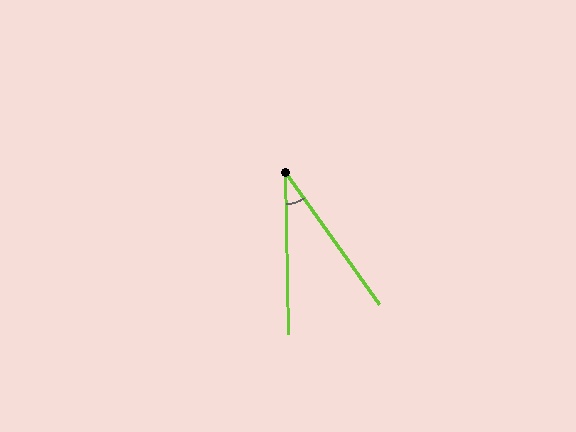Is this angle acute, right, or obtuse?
It is acute.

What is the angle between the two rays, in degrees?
Approximately 34 degrees.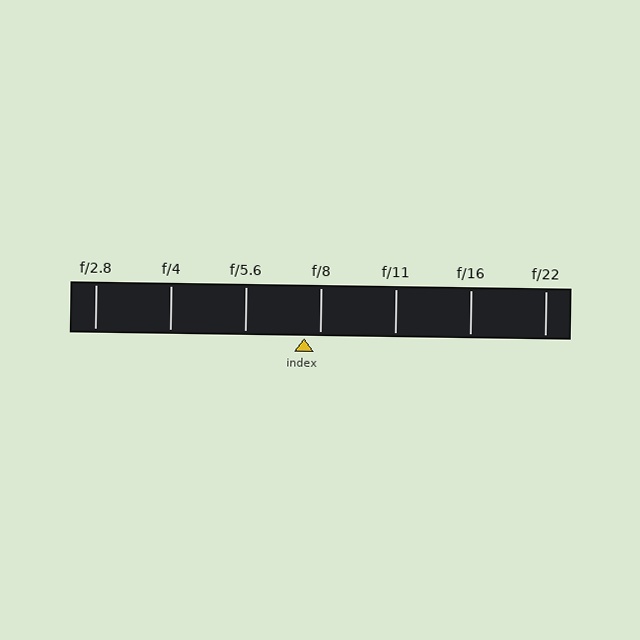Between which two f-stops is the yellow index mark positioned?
The index mark is between f/5.6 and f/8.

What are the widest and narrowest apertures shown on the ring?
The widest aperture shown is f/2.8 and the narrowest is f/22.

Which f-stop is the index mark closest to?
The index mark is closest to f/8.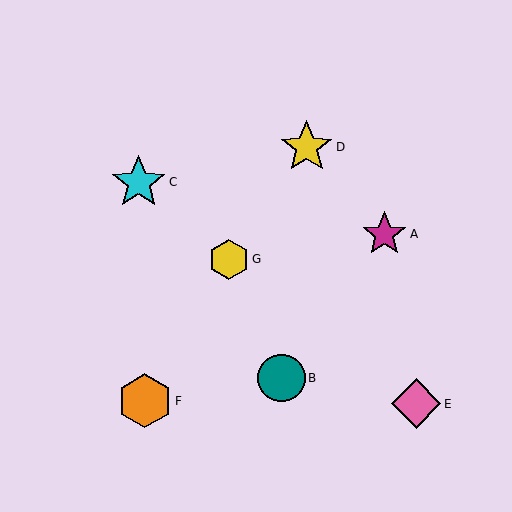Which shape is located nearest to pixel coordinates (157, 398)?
The orange hexagon (labeled F) at (145, 401) is nearest to that location.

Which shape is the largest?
The cyan star (labeled C) is the largest.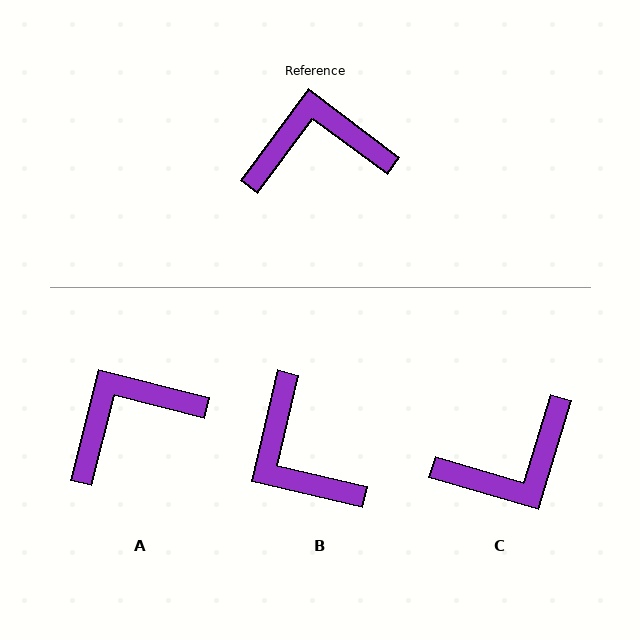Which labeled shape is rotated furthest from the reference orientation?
C, about 160 degrees away.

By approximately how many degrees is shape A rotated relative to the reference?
Approximately 22 degrees counter-clockwise.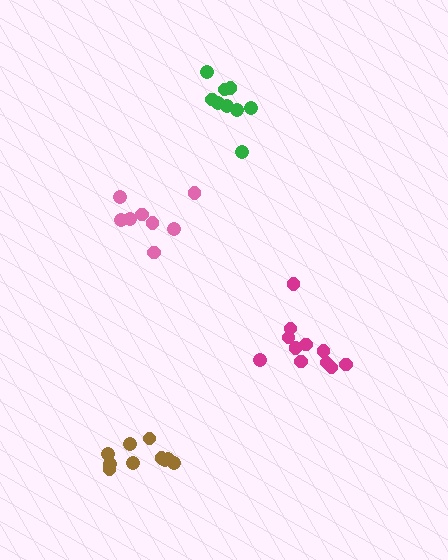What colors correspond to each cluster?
The clusters are colored: green, brown, magenta, pink.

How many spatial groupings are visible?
There are 4 spatial groupings.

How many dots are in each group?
Group 1: 9 dots, Group 2: 10 dots, Group 3: 11 dots, Group 4: 8 dots (38 total).